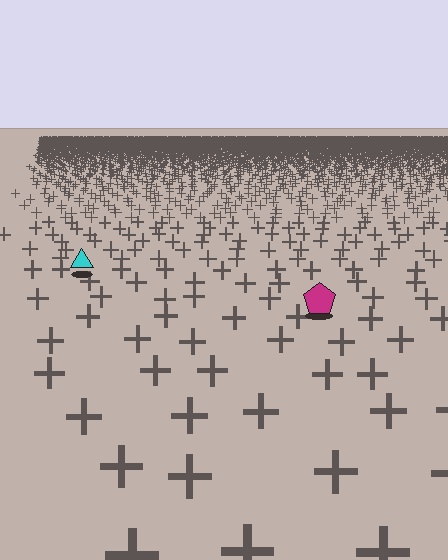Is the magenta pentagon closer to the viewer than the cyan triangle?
Yes. The magenta pentagon is closer — you can tell from the texture gradient: the ground texture is coarser near it.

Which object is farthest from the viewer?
The cyan triangle is farthest from the viewer. It appears smaller and the ground texture around it is denser.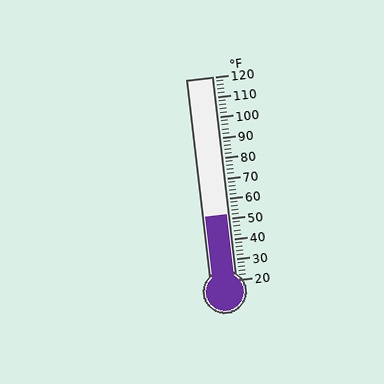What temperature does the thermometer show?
The thermometer shows approximately 52°F.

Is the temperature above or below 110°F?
The temperature is below 110°F.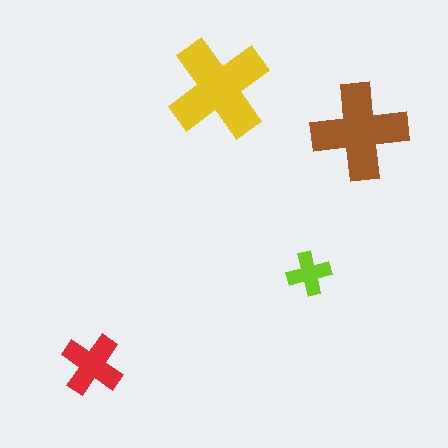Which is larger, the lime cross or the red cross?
The red one.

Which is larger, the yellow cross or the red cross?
The yellow one.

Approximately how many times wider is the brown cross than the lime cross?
About 2 times wider.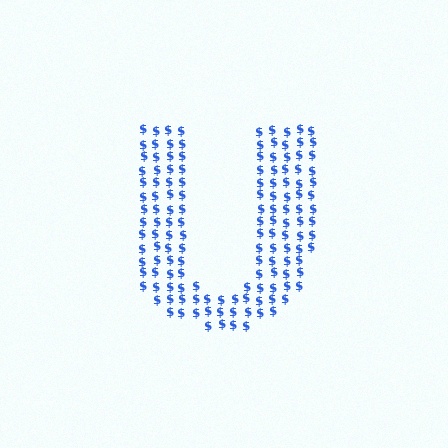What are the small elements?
The small elements are dollar signs.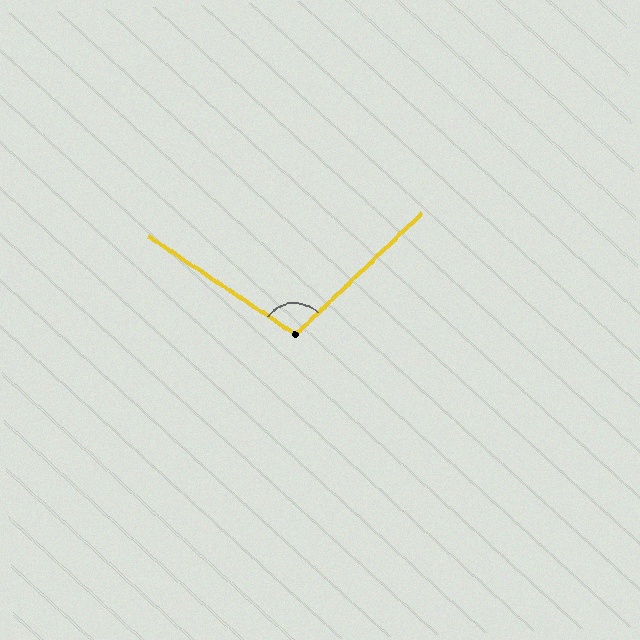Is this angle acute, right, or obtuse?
It is obtuse.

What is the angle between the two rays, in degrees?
Approximately 102 degrees.